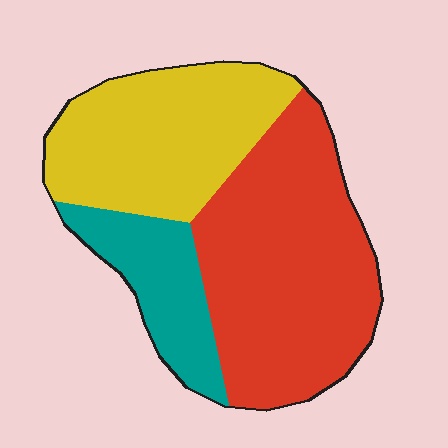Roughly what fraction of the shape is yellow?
Yellow covers roughly 35% of the shape.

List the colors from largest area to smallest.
From largest to smallest: red, yellow, teal.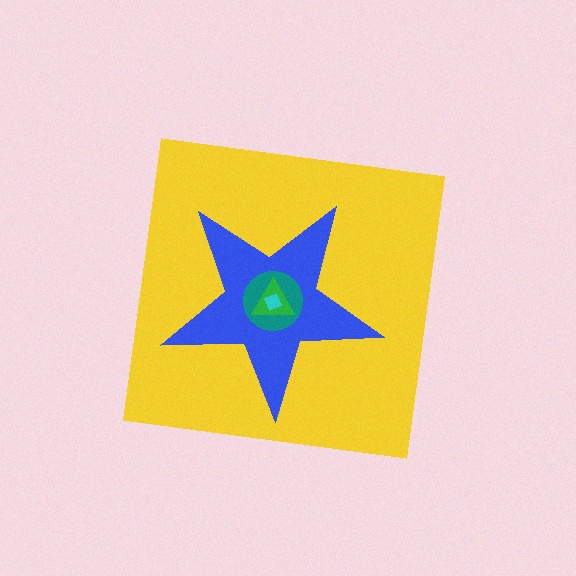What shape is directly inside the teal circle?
The green triangle.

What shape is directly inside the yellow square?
The blue star.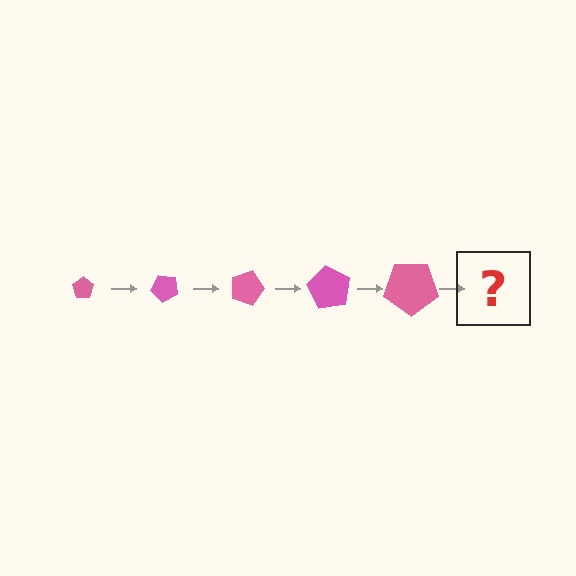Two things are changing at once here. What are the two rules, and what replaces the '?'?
The two rules are that the pentagon grows larger each step and it rotates 45 degrees each step. The '?' should be a pentagon, larger than the previous one and rotated 225 degrees from the start.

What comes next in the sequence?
The next element should be a pentagon, larger than the previous one and rotated 225 degrees from the start.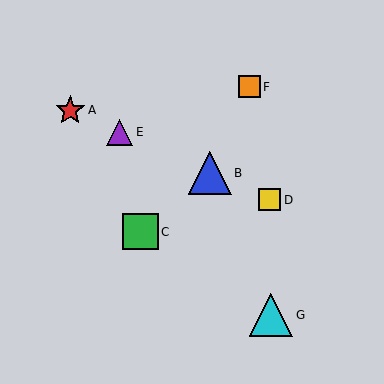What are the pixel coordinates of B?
Object B is at (210, 173).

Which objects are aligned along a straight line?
Objects A, B, D, E are aligned along a straight line.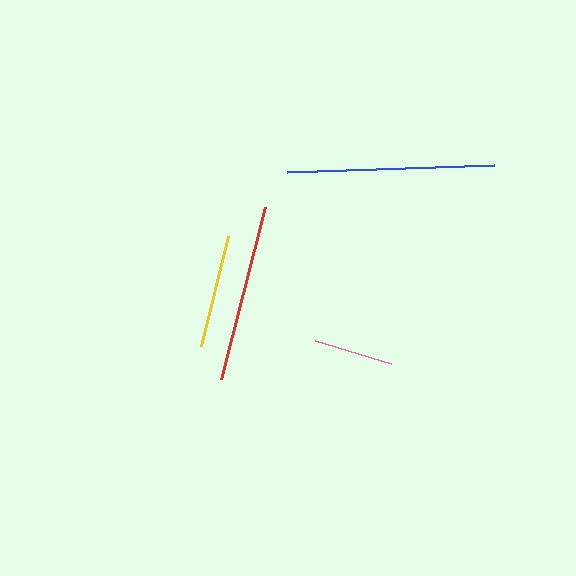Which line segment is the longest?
The blue line is the longest at approximately 207 pixels.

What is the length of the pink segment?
The pink segment is approximately 80 pixels long.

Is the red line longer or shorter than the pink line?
The red line is longer than the pink line.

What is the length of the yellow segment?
The yellow segment is approximately 113 pixels long.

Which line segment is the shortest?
The pink line is the shortest at approximately 80 pixels.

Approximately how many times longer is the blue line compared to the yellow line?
The blue line is approximately 1.8 times the length of the yellow line.